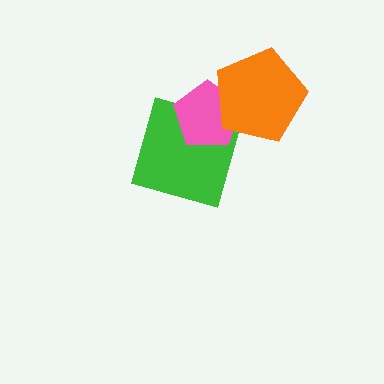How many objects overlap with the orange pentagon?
1 object overlaps with the orange pentagon.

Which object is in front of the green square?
The pink pentagon is in front of the green square.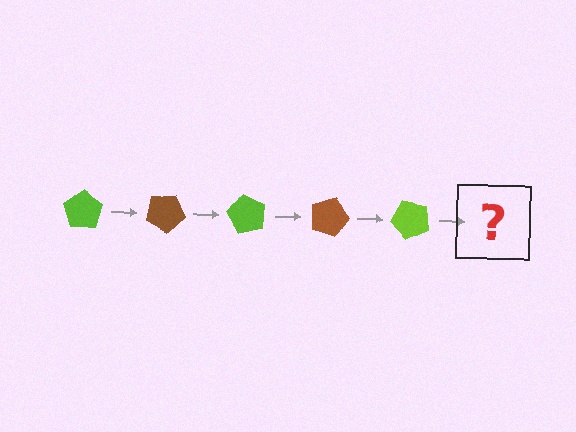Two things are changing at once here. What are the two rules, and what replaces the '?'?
The two rules are that it rotates 30 degrees each step and the color cycles through lime and brown. The '?' should be a brown pentagon, rotated 150 degrees from the start.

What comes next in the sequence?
The next element should be a brown pentagon, rotated 150 degrees from the start.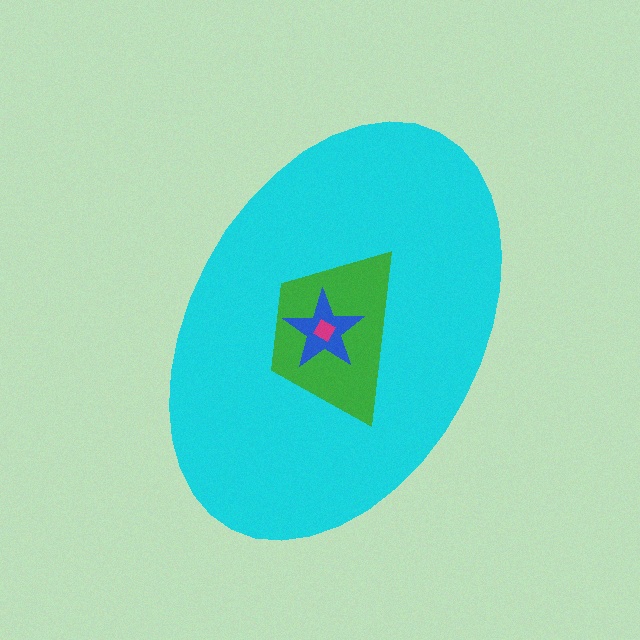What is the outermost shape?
The cyan ellipse.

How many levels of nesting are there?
4.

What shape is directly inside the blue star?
The magenta diamond.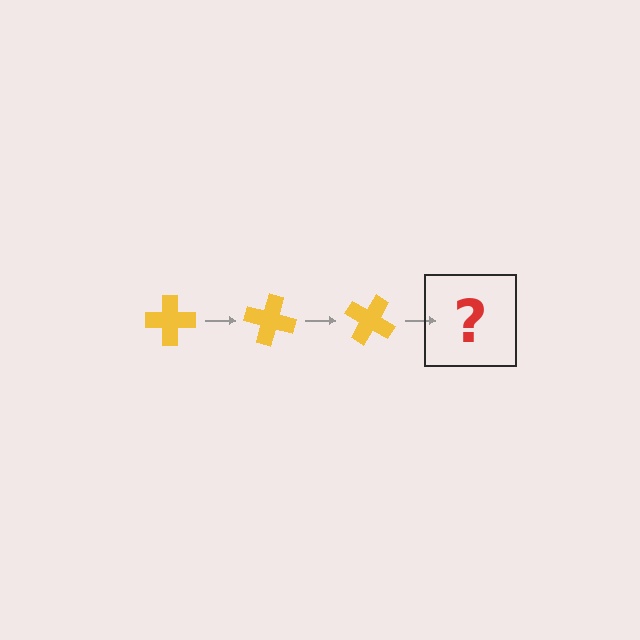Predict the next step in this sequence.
The next step is a yellow cross rotated 45 degrees.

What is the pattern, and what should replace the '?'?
The pattern is that the cross rotates 15 degrees each step. The '?' should be a yellow cross rotated 45 degrees.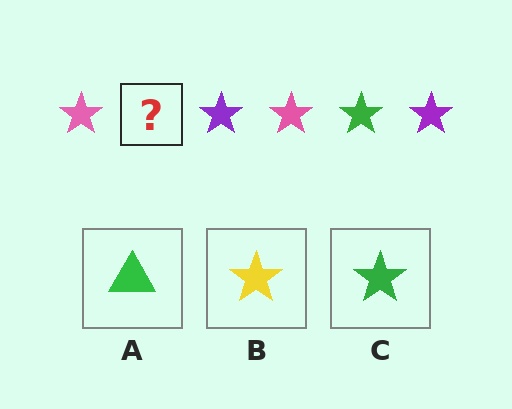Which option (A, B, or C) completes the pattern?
C.